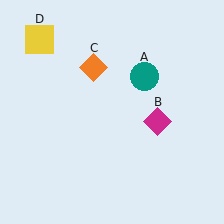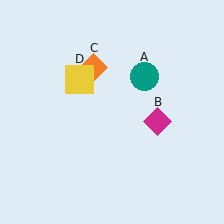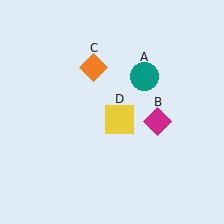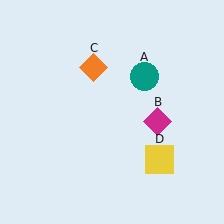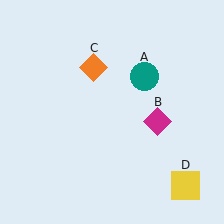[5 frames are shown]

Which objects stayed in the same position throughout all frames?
Teal circle (object A) and magenta diamond (object B) and orange diamond (object C) remained stationary.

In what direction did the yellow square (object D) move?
The yellow square (object D) moved down and to the right.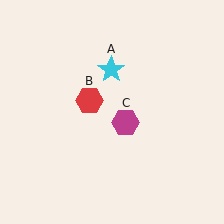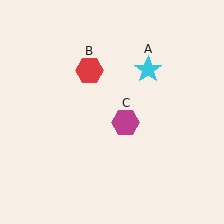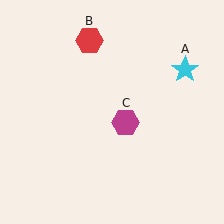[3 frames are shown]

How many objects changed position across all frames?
2 objects changed position: cyan star (object A), red hexagon (object B).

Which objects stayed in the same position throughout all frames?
Magenta hexagon (object C) remained stationary.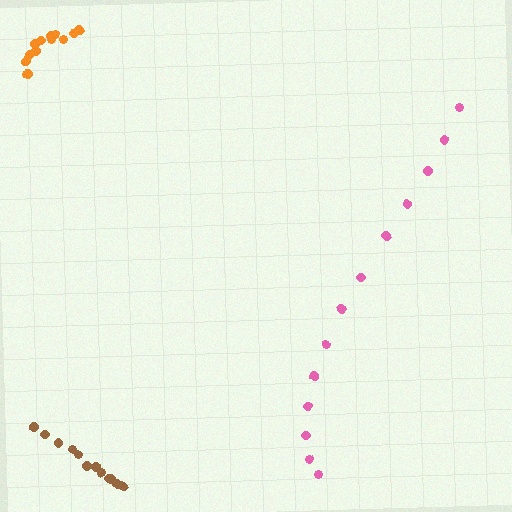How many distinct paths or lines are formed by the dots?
There are 3 distinct paths.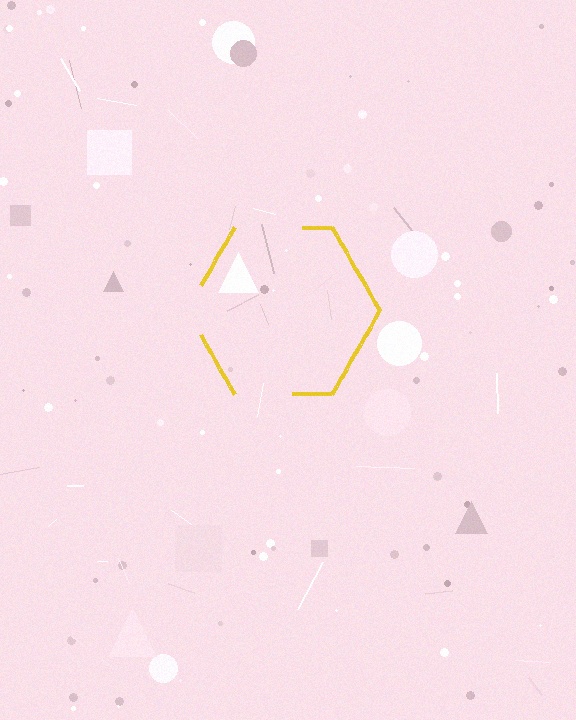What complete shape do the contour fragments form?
The contour fragments form a hexagon.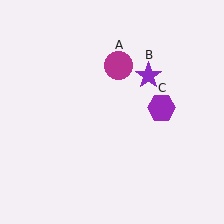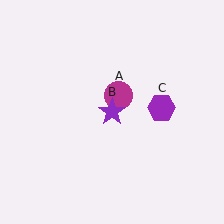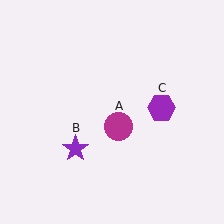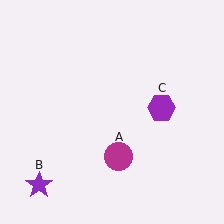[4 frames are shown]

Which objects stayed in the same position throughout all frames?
Purple hexagon (object C) remained stationary.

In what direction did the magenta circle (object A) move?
The magenta circle (object A) moved down.